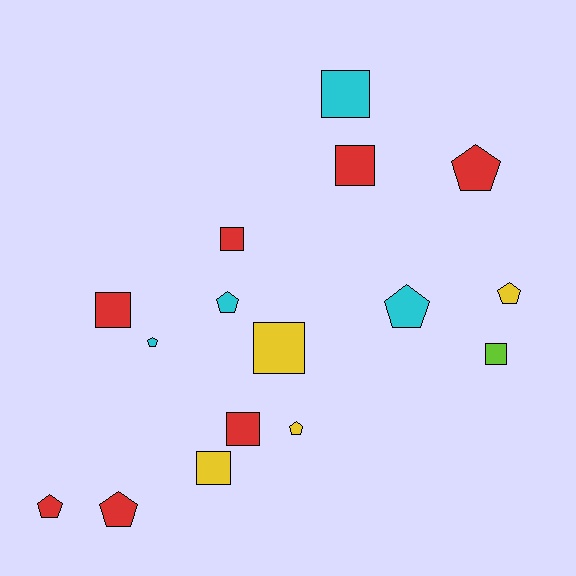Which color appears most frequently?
Red, with 7 objects.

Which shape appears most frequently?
Square, with 8 objects.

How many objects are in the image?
There are 16 objects.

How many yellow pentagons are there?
There are 2 yellow pentagons.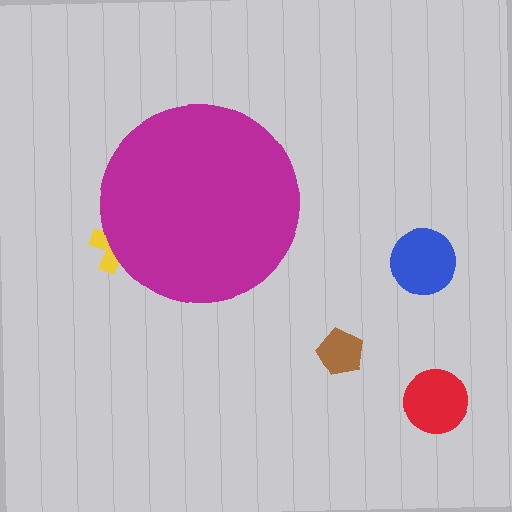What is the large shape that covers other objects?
A magenta circle.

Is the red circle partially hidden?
No, the red circle is fully visible.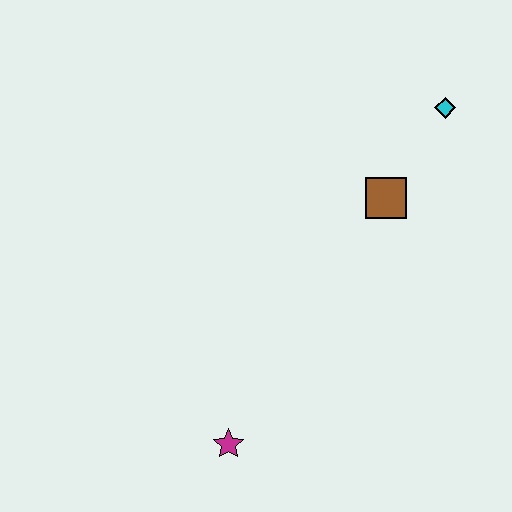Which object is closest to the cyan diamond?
The brown square is closest to the cyan diamond.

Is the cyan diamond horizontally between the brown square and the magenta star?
No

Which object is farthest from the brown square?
The magenta star is farthest from the brown square.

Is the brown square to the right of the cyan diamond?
No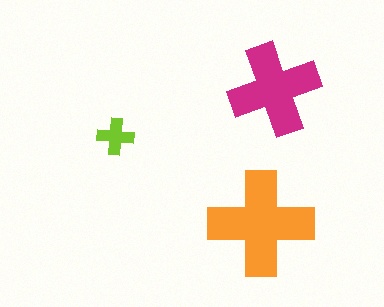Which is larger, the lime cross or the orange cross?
The orange one.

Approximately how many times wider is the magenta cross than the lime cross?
About 2.5 times wider.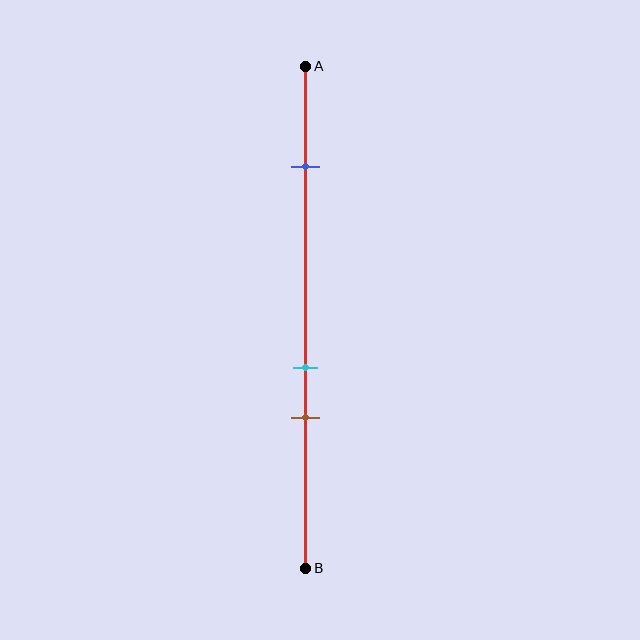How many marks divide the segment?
There are 3 marks dividing the segment.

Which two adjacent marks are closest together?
The cyan and brown marks are the closest adjacent pair.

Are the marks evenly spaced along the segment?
No, the marks are not evenly spaced.